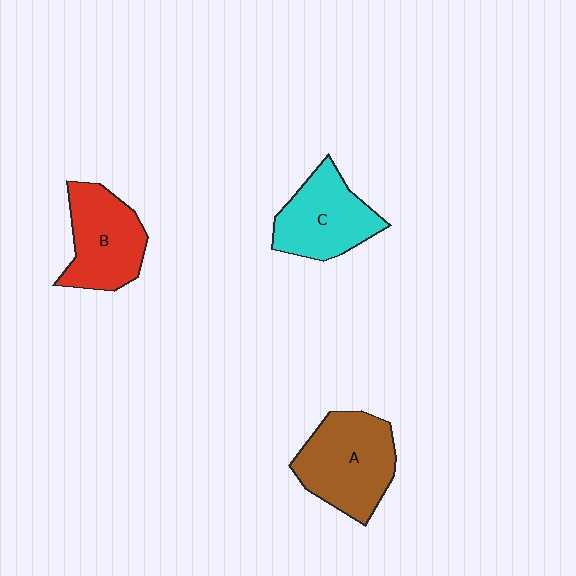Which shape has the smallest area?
Shape C (cyan).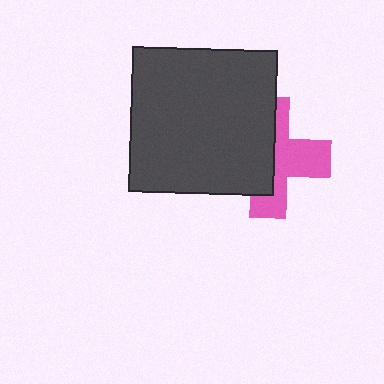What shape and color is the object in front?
The object in front is a dark gray square.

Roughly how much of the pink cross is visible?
About half of it is visible (roughly 49%).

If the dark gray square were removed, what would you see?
You would see the complete pink cross.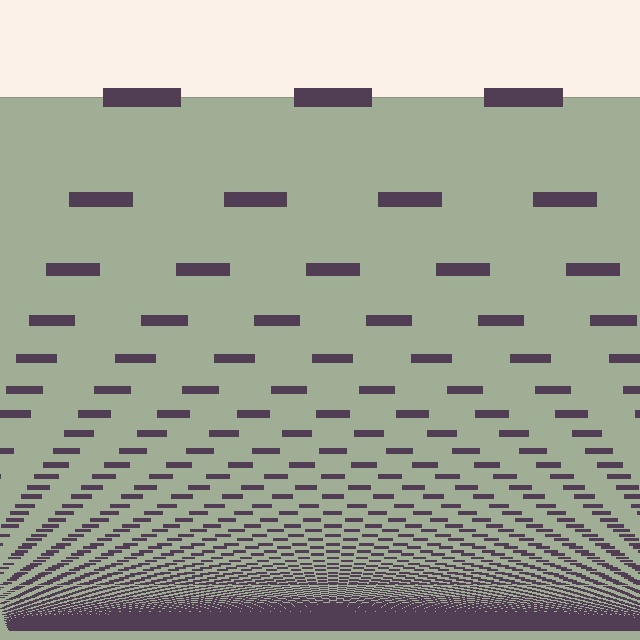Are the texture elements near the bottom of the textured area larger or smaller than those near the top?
Smaller. The gradient is inverted — elements near the bottom are smaller and denser.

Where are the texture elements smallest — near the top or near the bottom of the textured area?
Near the bottom.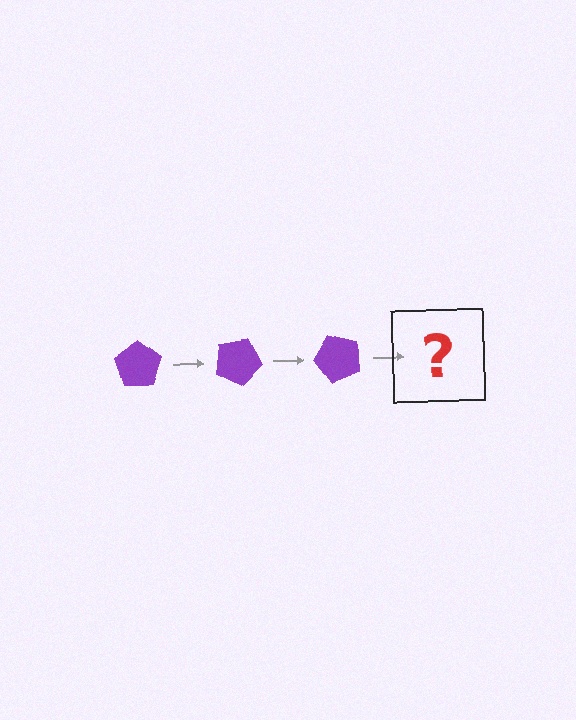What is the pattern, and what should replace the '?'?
The pattern is that the pentagon rotates 25 degrees each step. The '?' should be a purple pentagon rotated 75 degrees.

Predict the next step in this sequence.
The next step is a purple pentagon rotated 75 degrees.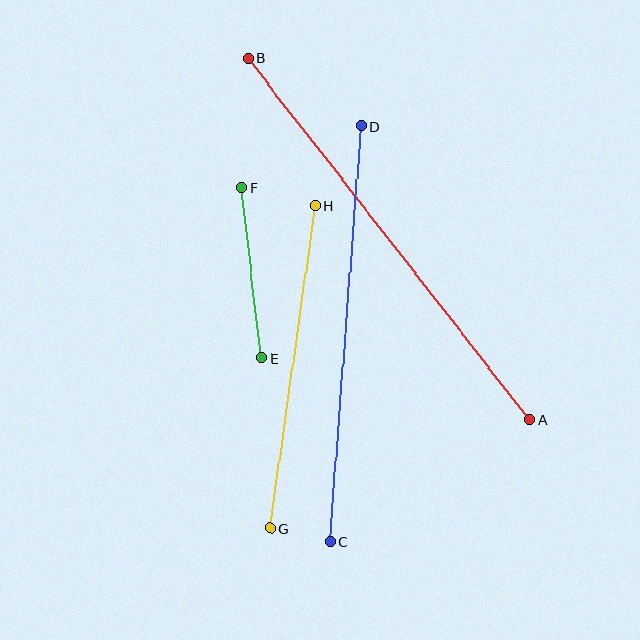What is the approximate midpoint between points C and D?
The midpoint is at approximately (346, 334) pixels.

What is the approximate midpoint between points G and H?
The midpoint is at approximately (293, 367) pixels.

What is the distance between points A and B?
The distance is approximately 458 pixels.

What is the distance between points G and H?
The distance is approximately 326 pixels.